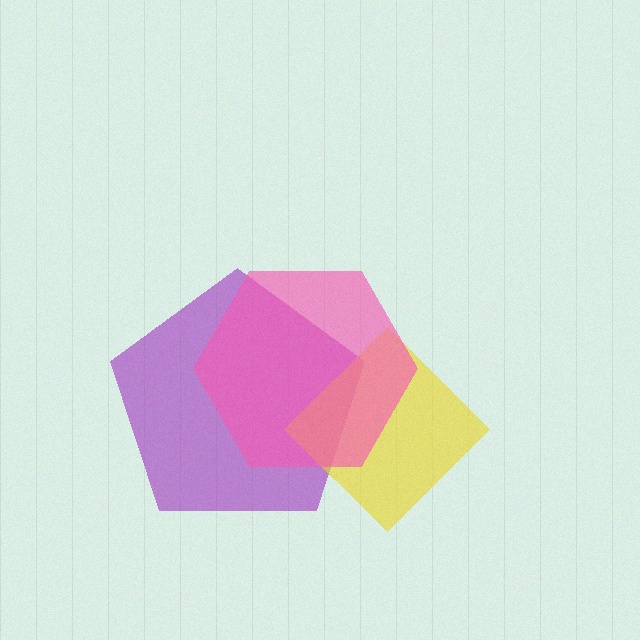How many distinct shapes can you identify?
There are 3 distinct shapes: a purple pentagon, a yellow diamond, a pink hexagon.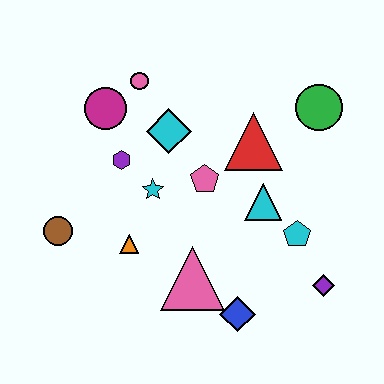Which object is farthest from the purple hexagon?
The purple diamond is farthest from the purple hexagon.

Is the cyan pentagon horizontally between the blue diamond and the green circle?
Yes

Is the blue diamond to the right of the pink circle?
Yes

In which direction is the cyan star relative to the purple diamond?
The cyan star is to the left of the purple diamond.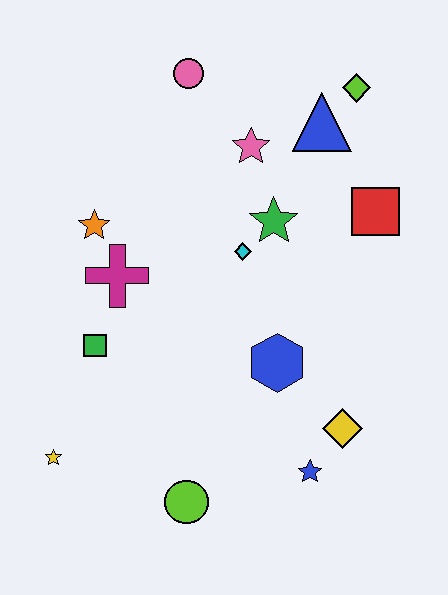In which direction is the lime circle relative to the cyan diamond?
The lime circle is below the cyan diamond.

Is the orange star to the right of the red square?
No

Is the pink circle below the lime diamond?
No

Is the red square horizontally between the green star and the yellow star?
No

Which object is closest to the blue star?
The yellow diamond is closest to the blue star.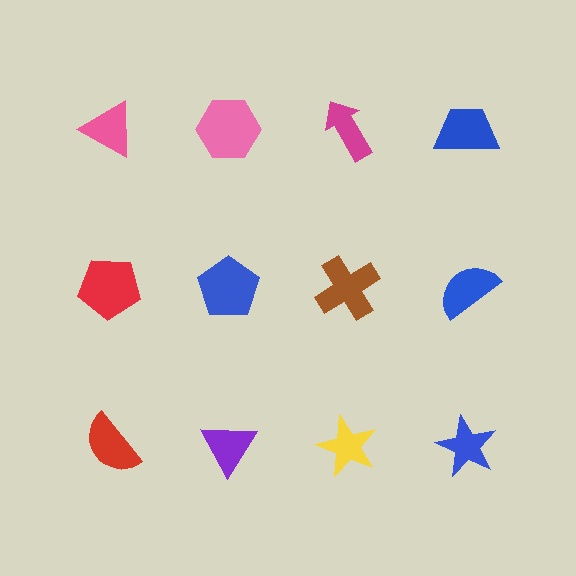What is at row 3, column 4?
A blue star.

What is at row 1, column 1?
A pink triangle.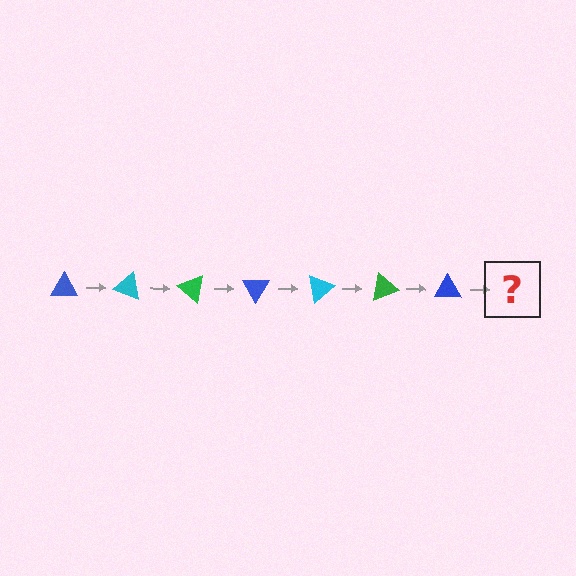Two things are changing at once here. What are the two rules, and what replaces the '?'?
The two rules are that it rotates 20 degrees each step and the color cycles through blue, cyan, and green. The '?' should be a cyan triangle, rotated 140 degrees from the start.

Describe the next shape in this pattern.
It should be a cyan triangle, rotated 140 degrees from the start.